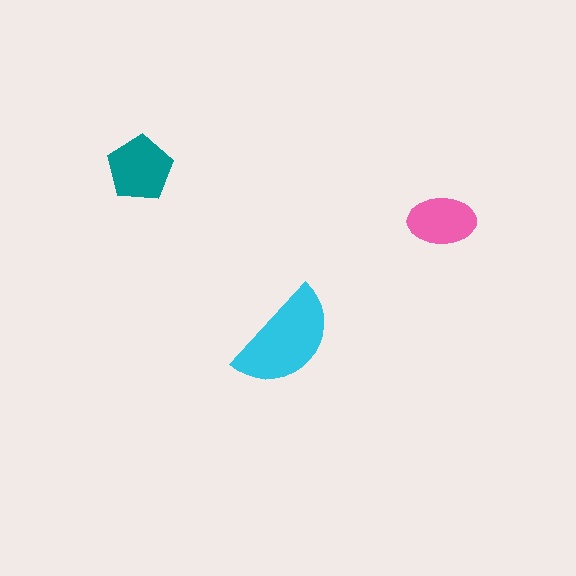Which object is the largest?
The cyan semicircle.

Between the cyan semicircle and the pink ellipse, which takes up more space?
The cyan semicircle.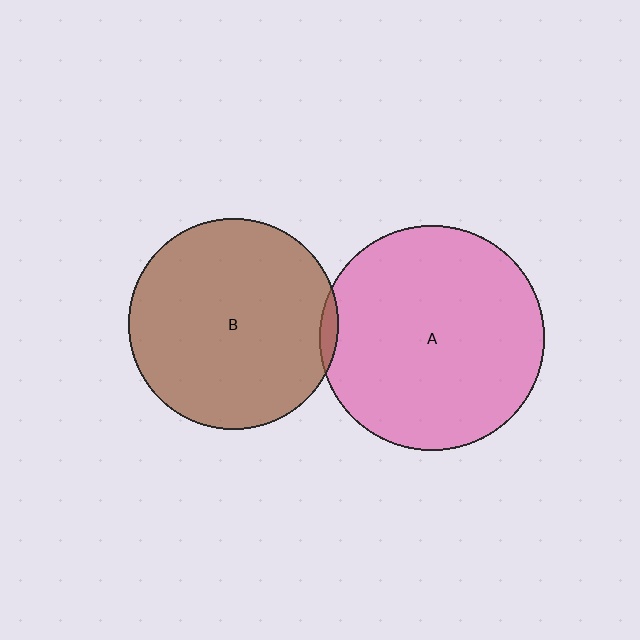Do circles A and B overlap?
Yes.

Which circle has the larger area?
Circle A (pink).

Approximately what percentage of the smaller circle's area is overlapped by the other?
Approximately 5%.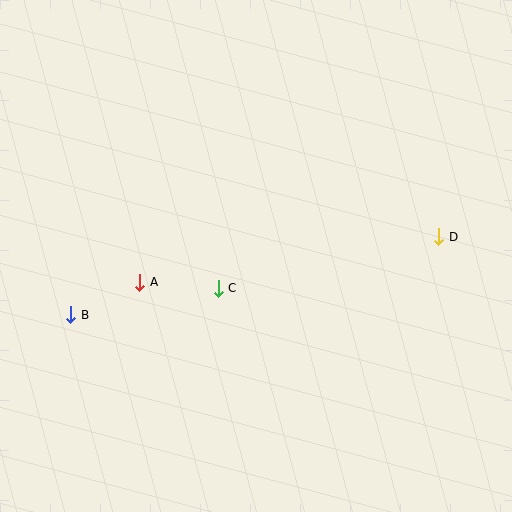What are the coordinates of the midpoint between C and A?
The midpoint between C and A is at (179, 285).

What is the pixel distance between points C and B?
The distance between C and B is 150 pixels.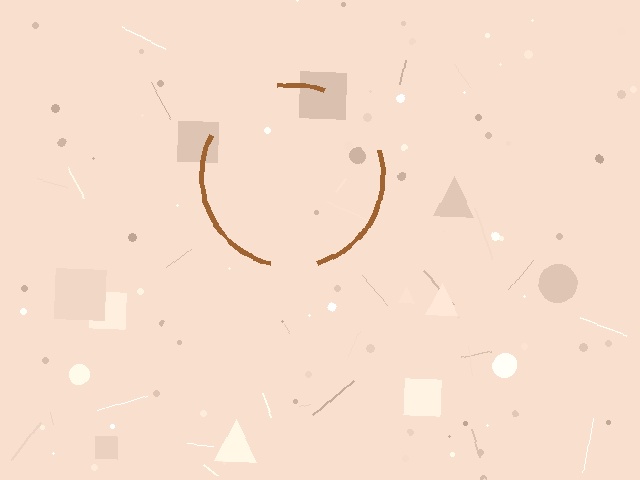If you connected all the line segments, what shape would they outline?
They would outline a circle.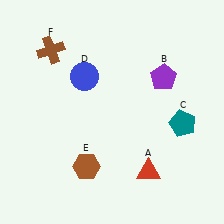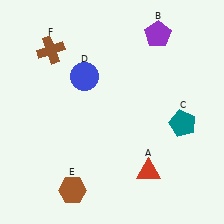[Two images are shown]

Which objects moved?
The objects that moved are: the purple pentagon (B), the brown hexagon (E).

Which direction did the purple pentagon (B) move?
The purple pentagon (B) moved up.